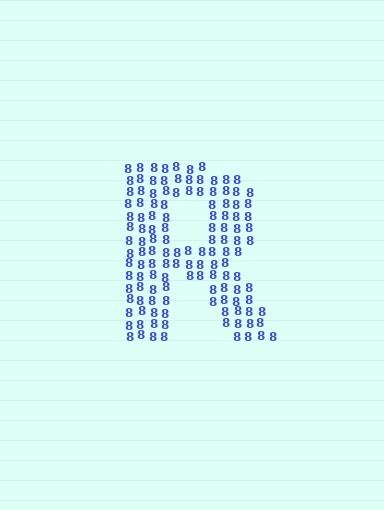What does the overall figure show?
The overall figure shows the letter R.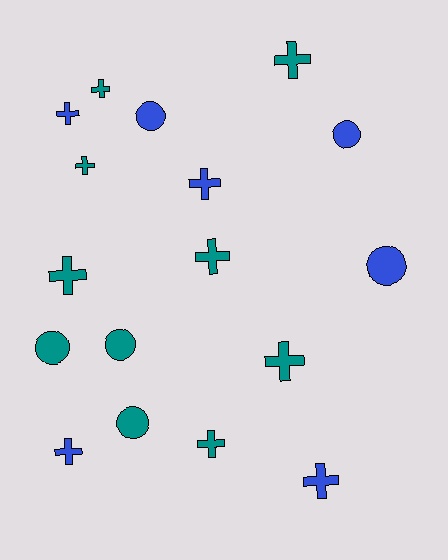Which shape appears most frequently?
Cross, with 11 objects.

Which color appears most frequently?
Teal, with 10 objects.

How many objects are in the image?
There are 17 objects.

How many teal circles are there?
There are 3 teal circles.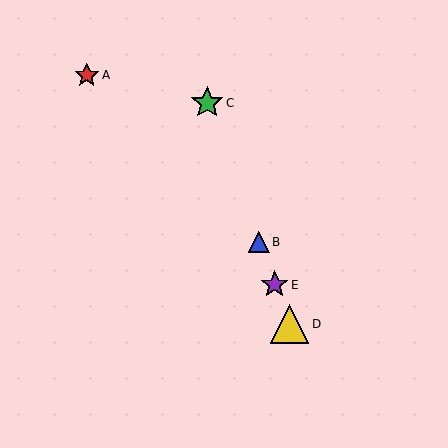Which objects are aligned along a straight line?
Objects B, C, D, E are aligned along a straight line.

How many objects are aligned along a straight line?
4 objects (B, C, D, E) are aligned along a straight line.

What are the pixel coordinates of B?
Object B is at (259, 242).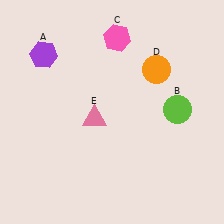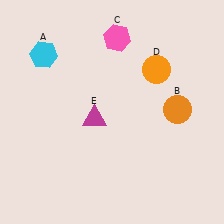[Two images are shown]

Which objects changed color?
A changed from purple to cyan. B changed from lime to orange. E changed from pink to magenta.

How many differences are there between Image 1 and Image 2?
There are 3 differences between the two images.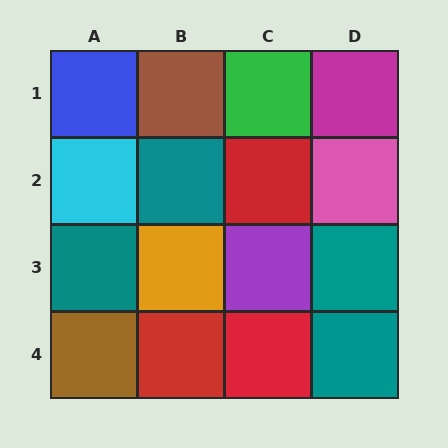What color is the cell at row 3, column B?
Orange.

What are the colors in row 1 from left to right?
Blue, brown, green, magenta.